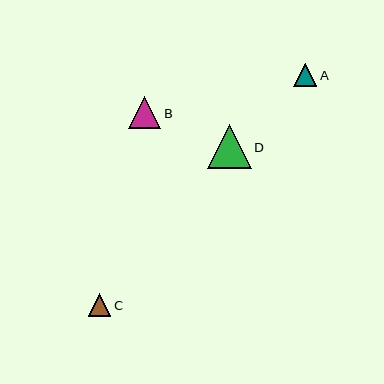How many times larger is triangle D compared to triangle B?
Triangle D is approximately 1.4 times the size of triangle B.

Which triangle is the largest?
Triangle D is the largest with a size of approximately 44 pixels.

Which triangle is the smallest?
Triangle C is the smallest with a size of approximately 22 pixels.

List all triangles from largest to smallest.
From largest to smallest: D, B, A, C.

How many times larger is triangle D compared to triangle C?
Triangle D is approximately 2.0 times the size of triangle C.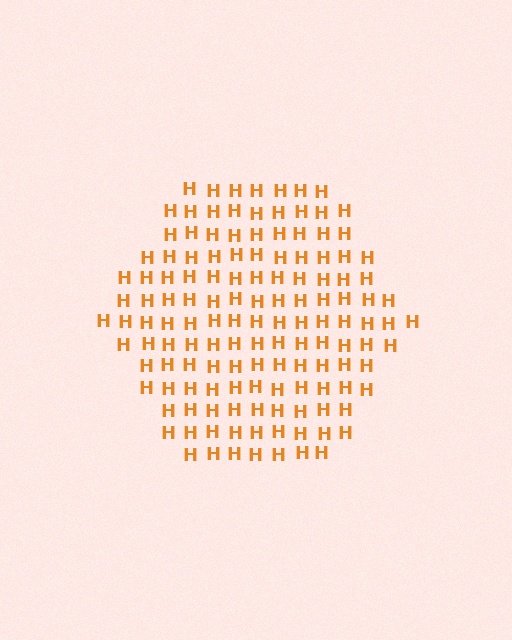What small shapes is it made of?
It is made of small letter H's.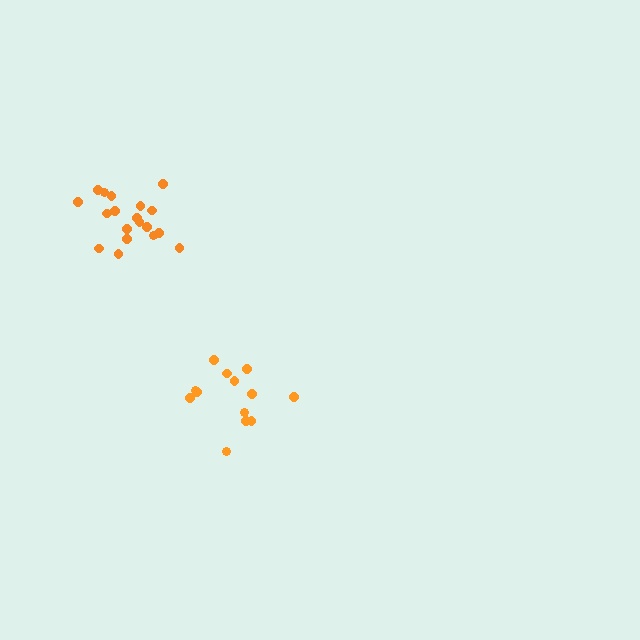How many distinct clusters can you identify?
There are 2 distinct clusters.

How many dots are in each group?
Group 1: 19 dots, Group 2: 13 dots (32 total).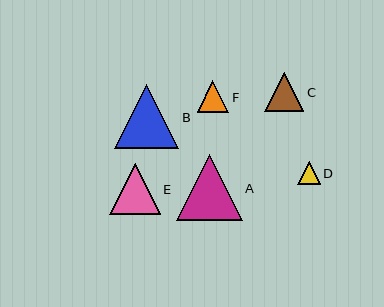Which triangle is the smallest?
Triangle D is the smallest with a size of approximately 23 pixels.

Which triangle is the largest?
Triangle A is the largest with a size of approximately 66 pixels.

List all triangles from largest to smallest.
From largest to smallest: A, B, E, C, F, D.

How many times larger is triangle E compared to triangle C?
Triangle E is approximately 1.3 times the size of triangle C.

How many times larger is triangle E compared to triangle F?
Triangle E is approximately 1.6 times the size of triangle F.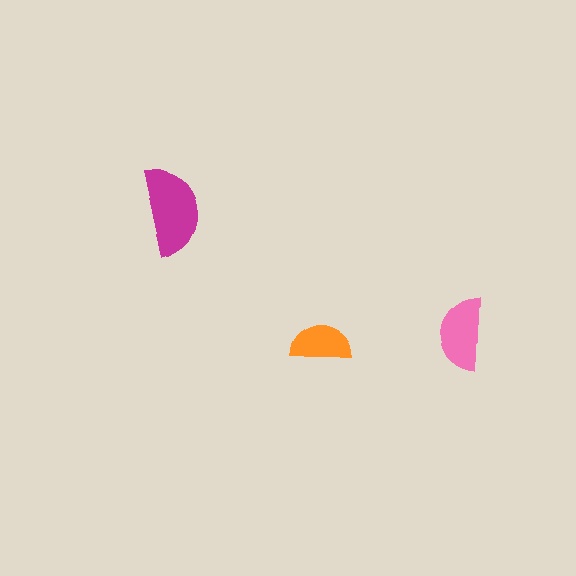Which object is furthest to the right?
The pink semicircle is rightmost.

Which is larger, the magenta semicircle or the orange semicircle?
The magenta one.